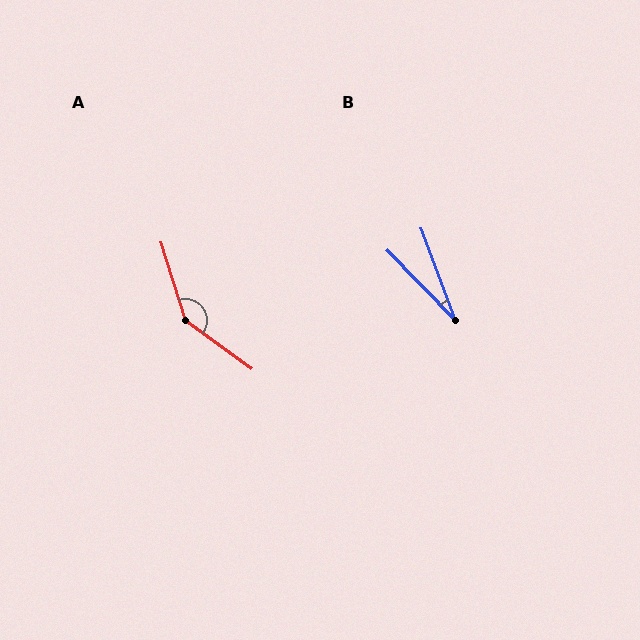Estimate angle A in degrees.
Approximately 143 degrees.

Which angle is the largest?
A, at approximately 143 degrees.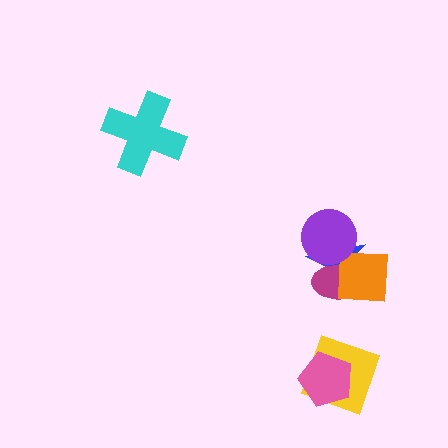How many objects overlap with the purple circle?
3 objects overlap with the purple circle.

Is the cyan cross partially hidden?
No, no other shape covers it.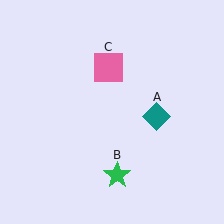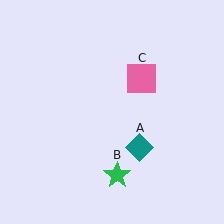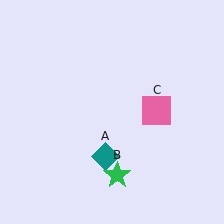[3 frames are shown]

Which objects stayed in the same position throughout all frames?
Green star (object B) remained stationary.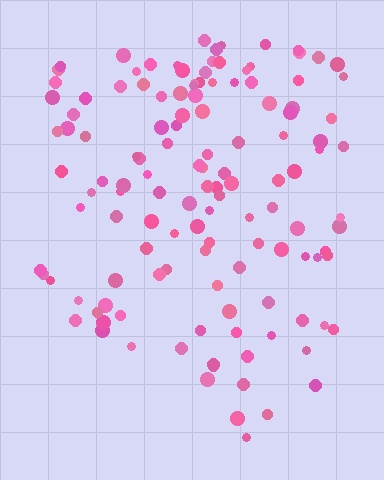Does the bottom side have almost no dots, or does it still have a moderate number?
Still a moderate number, just noticeably fewer than the top.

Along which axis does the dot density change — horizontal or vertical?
Vertical.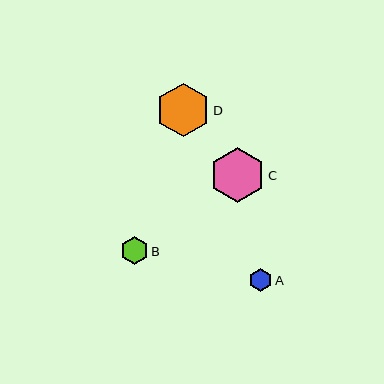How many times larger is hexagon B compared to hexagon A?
Hexagon B is approximately 1.2 times the size of hexagon A.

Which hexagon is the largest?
Hexagon C is the largest with a size of approximately 55 pixels.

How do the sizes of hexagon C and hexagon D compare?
Hexagon C and hexagon D are approximately the same size.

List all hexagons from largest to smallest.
From largest to smallest: C, D, B, A.